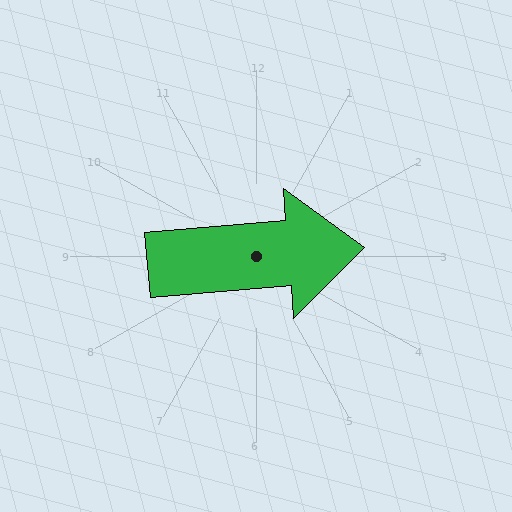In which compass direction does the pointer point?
East.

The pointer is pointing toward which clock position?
Roughly 3 o'clock.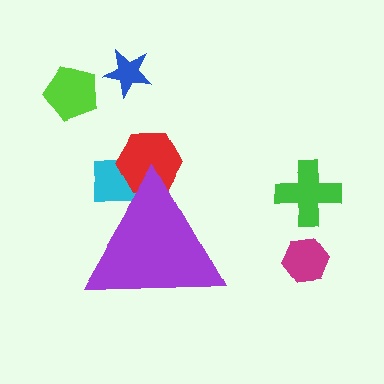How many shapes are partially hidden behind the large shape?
2 shapes are partially hidden.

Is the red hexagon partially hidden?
Yes, the red hexagon is partially hidden behind the purple triangle.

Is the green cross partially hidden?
No, the green cross is fully visible.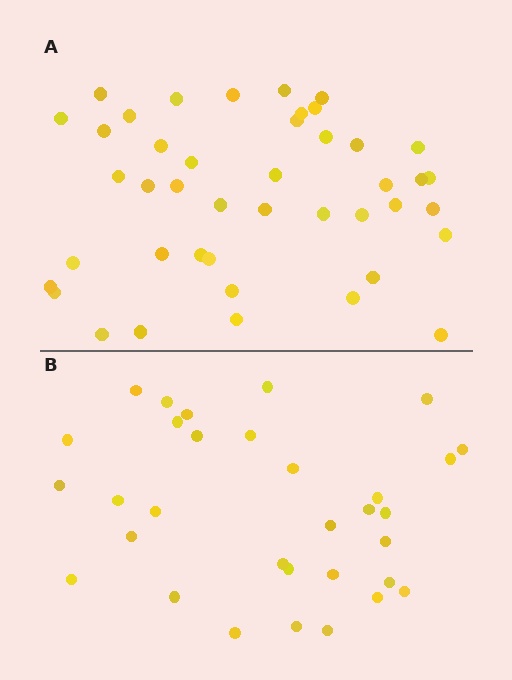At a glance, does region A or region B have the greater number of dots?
Region A (the top region) has more dots.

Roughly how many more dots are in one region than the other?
Region A has roughly 12 or so more dots than region B.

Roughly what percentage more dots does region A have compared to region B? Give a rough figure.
About 35% more.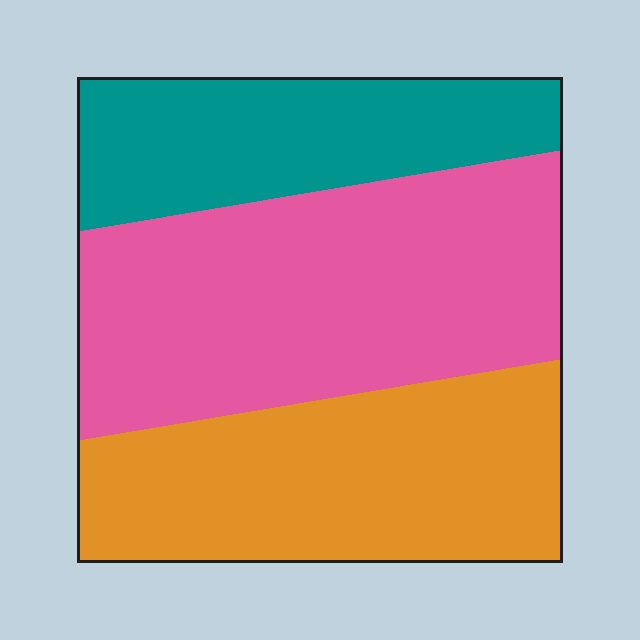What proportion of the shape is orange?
Orange takes up about one third (1/3) of the shape.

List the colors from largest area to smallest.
From largest to smallest: pink, orange, teal.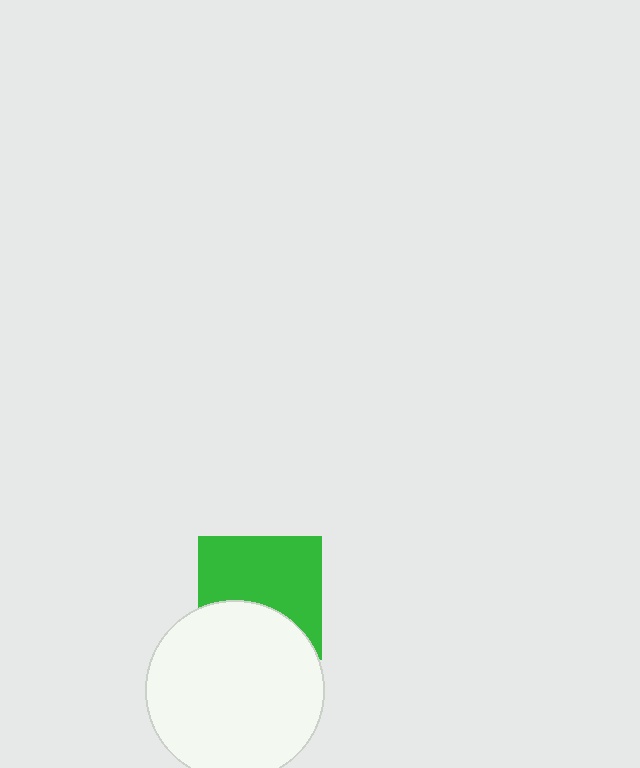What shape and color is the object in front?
The object in front is a white circle.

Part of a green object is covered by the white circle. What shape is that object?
It is a square.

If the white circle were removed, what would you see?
You would see the complete green square.